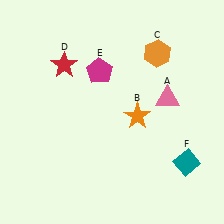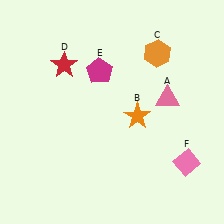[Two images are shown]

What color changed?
The diamond (F) changed from teal in Image 1 to pink in Image 2.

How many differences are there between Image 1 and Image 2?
There is 1 difference between the two images.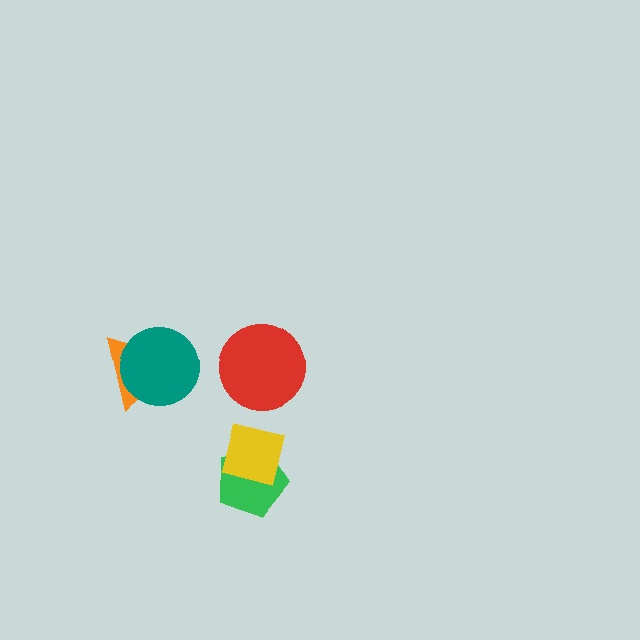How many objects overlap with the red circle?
0 objects overlap with the red circle.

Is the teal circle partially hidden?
No, no other shape covers it.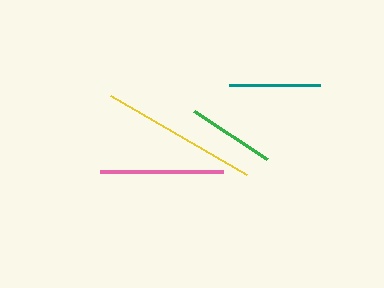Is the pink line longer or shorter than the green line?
The pink line is longer than the green line.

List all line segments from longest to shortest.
From longest to shortest: yellow, pink, teal, green.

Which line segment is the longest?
The yellow line is the longest at approximately 158 pixels.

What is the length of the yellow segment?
The yellow segment is approximately 158 pixels long.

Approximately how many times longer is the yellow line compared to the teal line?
The yellow line is approximately 1.7 times the length of the teal line.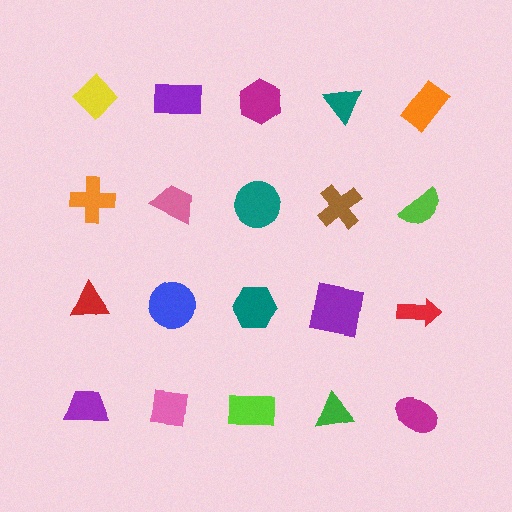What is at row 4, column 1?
A purple trapezoid.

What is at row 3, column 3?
A teal hexagon.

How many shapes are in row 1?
5 shapes.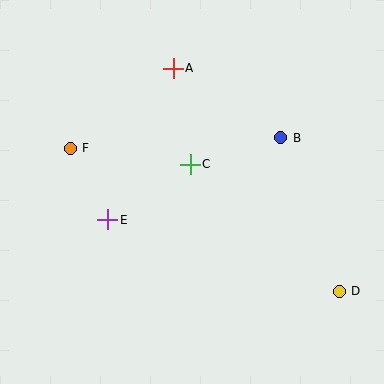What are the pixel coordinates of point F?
Point F is at (70, 148).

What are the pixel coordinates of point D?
Point D is at (339, 291).